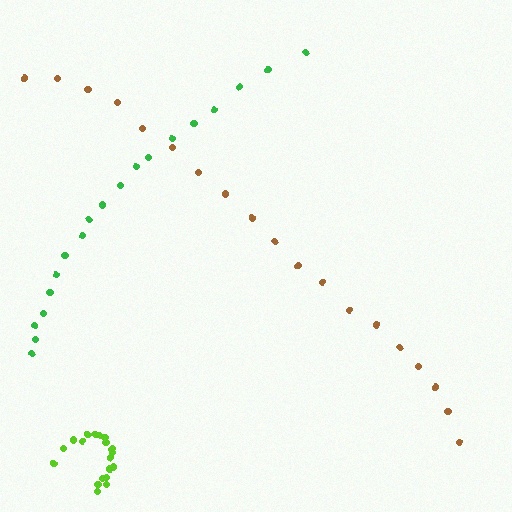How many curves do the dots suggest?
There are 3 distinct paths.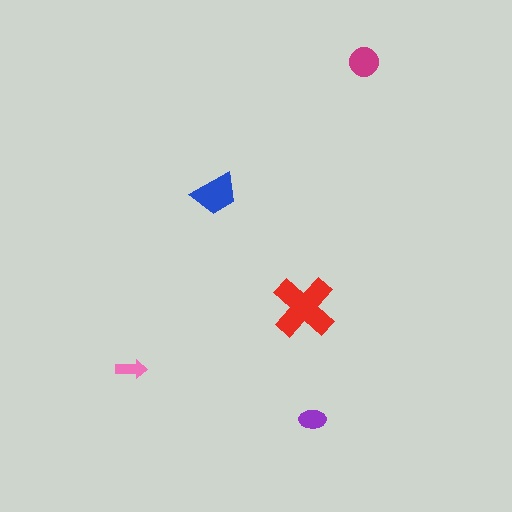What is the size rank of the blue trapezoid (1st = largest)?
2nd.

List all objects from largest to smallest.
The red cross, the blue trapezoid, the magenta circle, the purple ellipse, the pink arrow.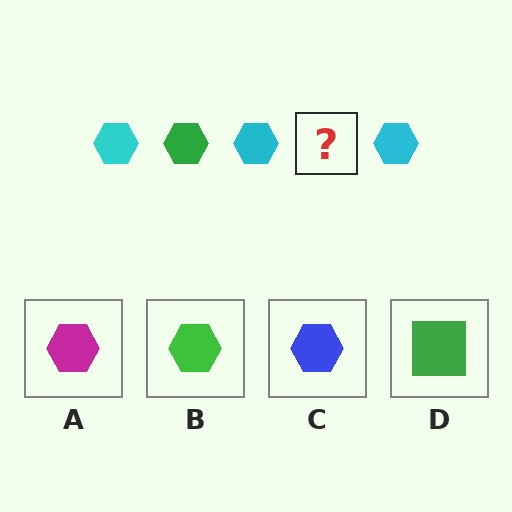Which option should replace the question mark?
Option B.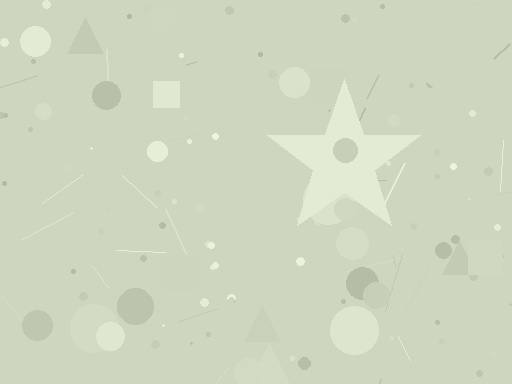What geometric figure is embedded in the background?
A star is embedded in the background.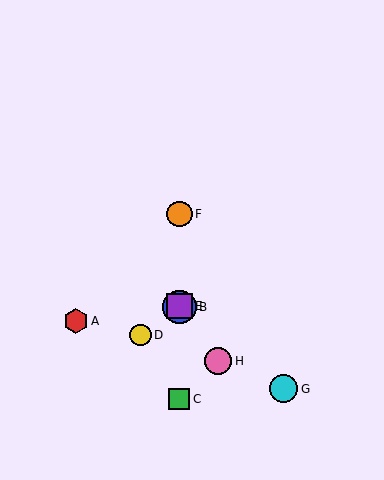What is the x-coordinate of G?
Object G is at x≈283.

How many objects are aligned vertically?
4 objects (B, C, E, F) are aligned vertically.